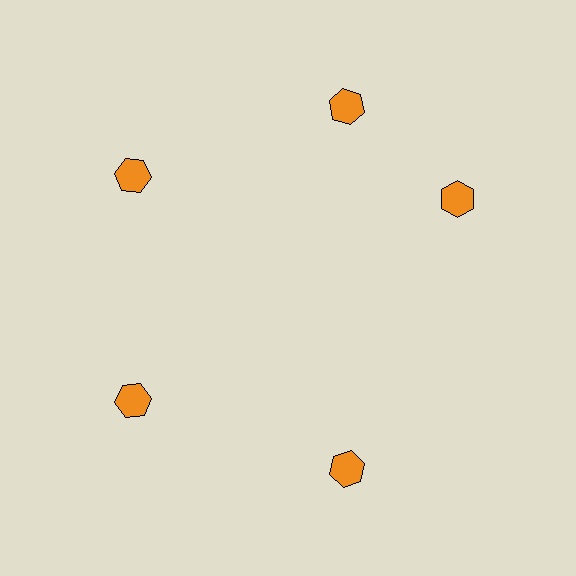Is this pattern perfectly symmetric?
No. The 5 orange hexagons are arranged in a ring, but one element near the 3 o'clock position is rotated out of alignment along the ring, breaking the 5-fold rotational symmetry.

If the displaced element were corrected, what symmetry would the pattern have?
It would have 5-fold rotational symmetry — the pattern would map onto itself every 72 degrees.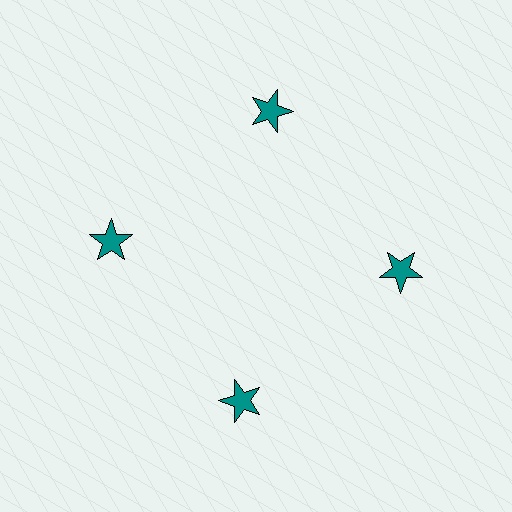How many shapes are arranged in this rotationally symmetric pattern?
There are 4 shapes, arranged in 4 groups of 1.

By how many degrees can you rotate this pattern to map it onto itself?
The pattern maps onto itself every 90 degrees of rotation.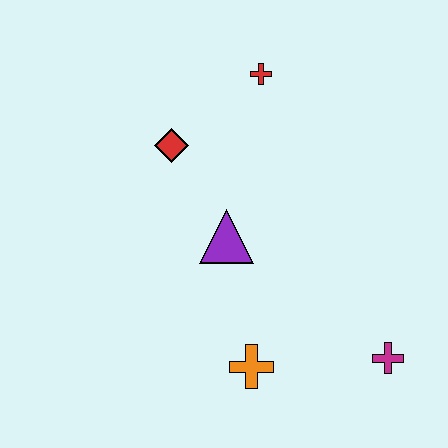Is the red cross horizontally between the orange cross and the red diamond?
No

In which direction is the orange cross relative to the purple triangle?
The orange cross is below the purple triangle.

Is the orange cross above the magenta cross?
No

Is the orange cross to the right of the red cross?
No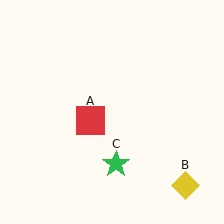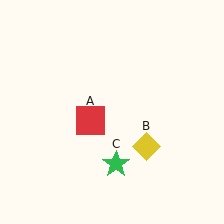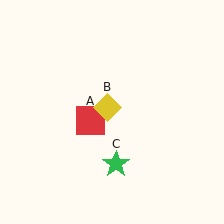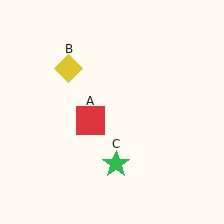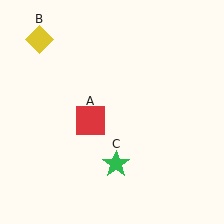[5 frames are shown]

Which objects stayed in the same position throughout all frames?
Red square (object A) and green star (object C) remained stationary.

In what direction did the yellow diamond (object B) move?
The yellow diamond (object B) moved up and to the left.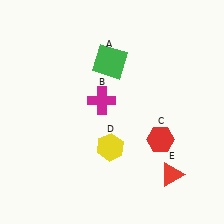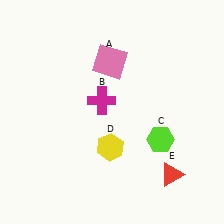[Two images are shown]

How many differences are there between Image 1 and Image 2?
There are 2 differences between the two images.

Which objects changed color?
A changed from green to pink. C changed from red to lime.